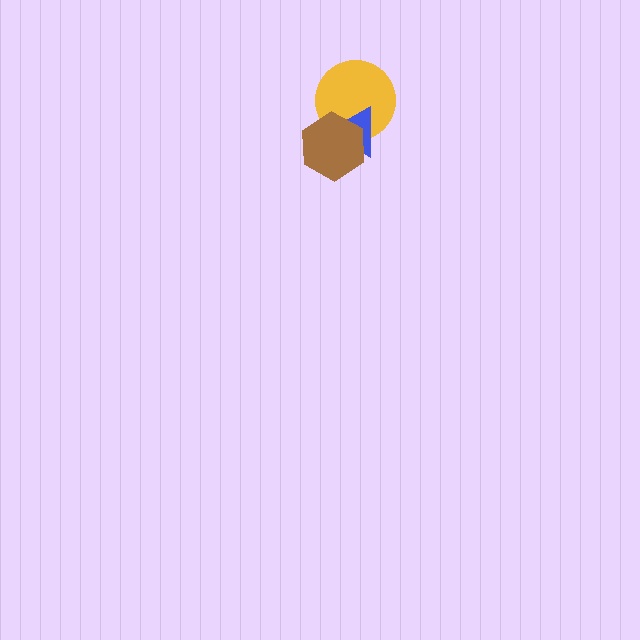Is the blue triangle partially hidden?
Yes, it is partially covered by another shape.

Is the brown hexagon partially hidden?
No, no other shape covers it.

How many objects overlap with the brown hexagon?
2 objects overlap with the brown hexagon.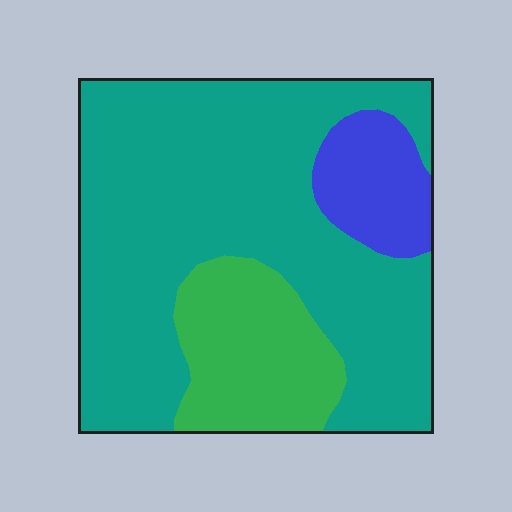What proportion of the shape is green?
Green takes up about one fifth (1/5) of the shape.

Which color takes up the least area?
Blue, at roughly 10%.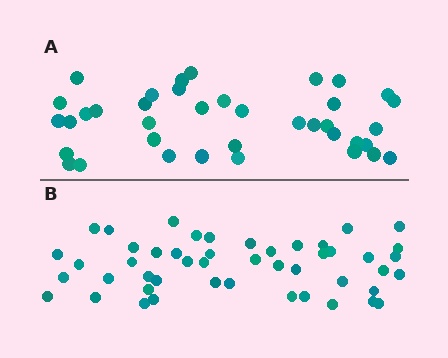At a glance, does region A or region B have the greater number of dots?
Region B (the bottom region) has more dots.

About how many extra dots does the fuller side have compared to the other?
Region B has roughly 10 or so more dots than region A.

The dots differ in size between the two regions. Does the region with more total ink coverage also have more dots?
No. Region A has more total ink coverage because its dots are larger, but region B actually contains more individual dots. Total area can be misleading — the number of items is what matters here.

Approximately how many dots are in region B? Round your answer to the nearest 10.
About 50 dots. (The exact count is 48, which rounds to 50.)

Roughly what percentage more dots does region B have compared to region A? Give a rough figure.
About 25% more.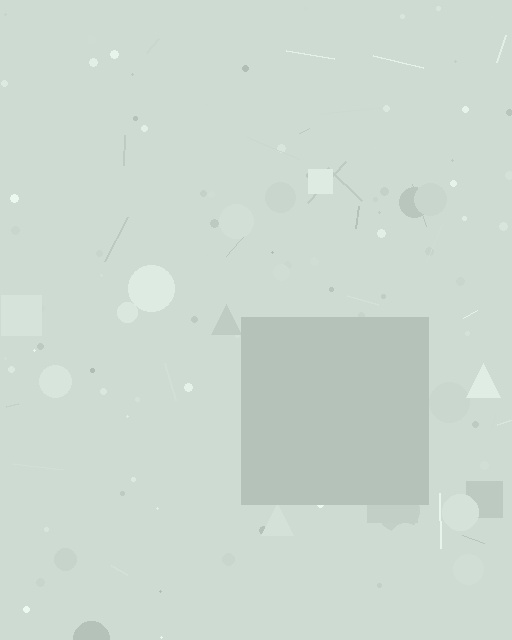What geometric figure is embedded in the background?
A square is embedded in the background.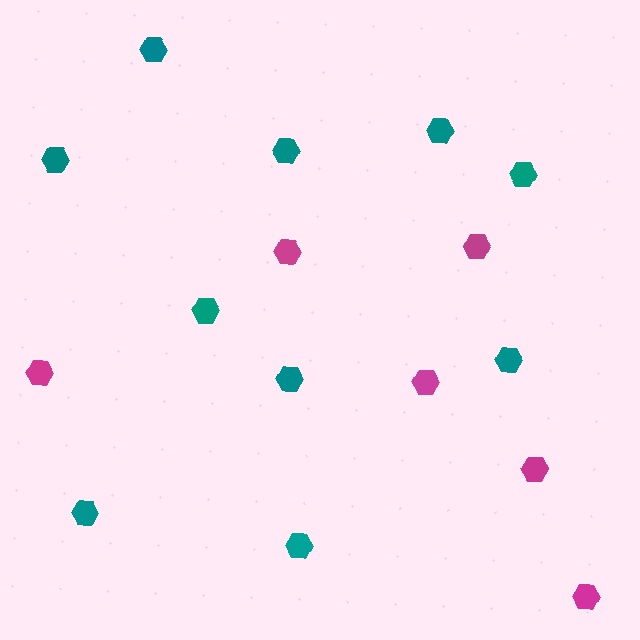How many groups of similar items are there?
There are 2 groups: one group of teal hexagons (10) and one group of magenta hexagons (6).